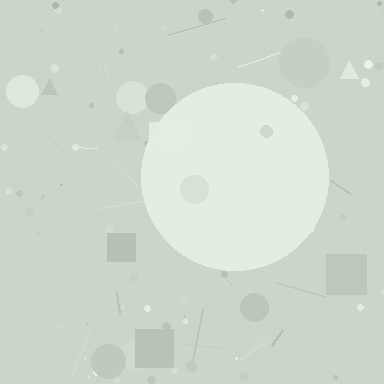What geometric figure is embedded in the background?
A circle is embedded in the background.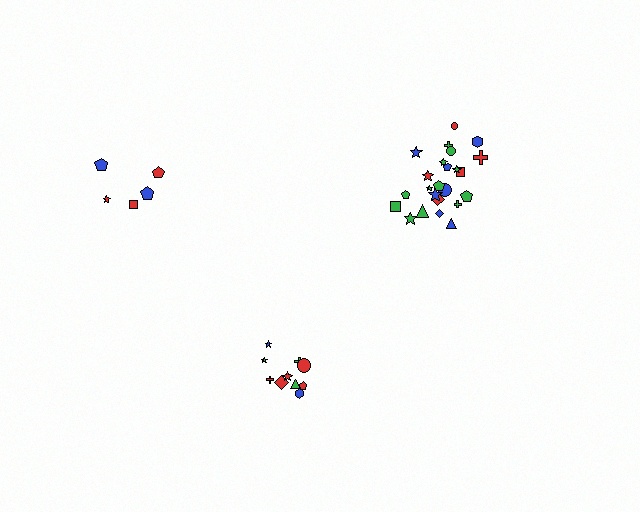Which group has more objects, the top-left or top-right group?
The top-right group.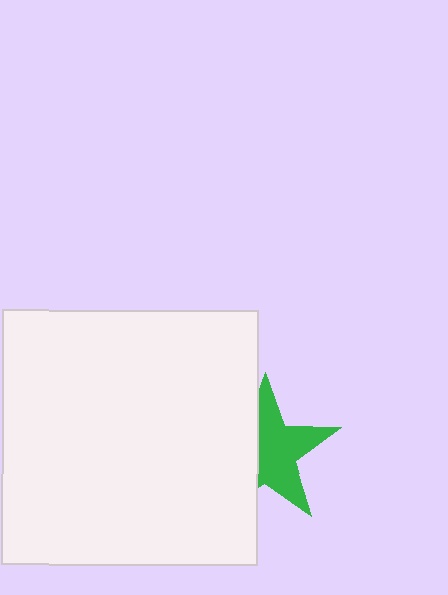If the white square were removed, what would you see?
You would see the complete green star.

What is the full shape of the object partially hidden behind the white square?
The partially hidden object is a green star.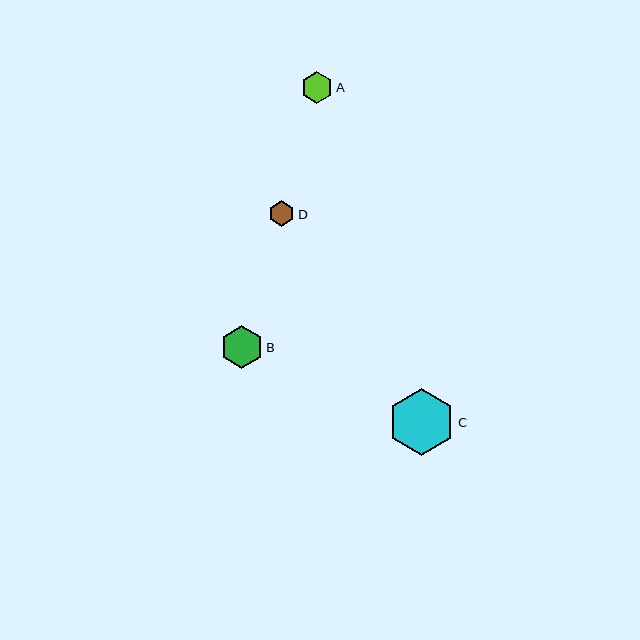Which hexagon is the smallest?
Hexagon D is the smallest with a size of approximately 26 pixels.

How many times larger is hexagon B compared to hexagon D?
Hexagon B is approximately 1.7 times the size of hexagon D.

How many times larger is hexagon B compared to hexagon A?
Hexagon B is approximately 1.4 times the size of hexagon A.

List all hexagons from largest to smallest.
From largest to smallest: C, B, A, D.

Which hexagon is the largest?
Hexagon C is the largest with a size of approximately 67 pixels.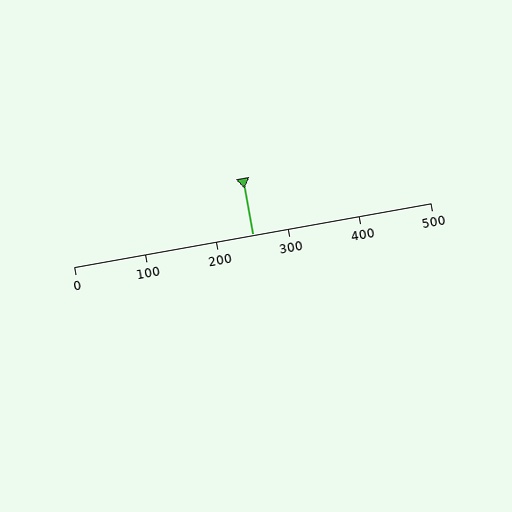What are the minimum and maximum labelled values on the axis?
The axis runs from 0 to 500.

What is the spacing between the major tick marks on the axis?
The major ticks are spaced 100 apart.